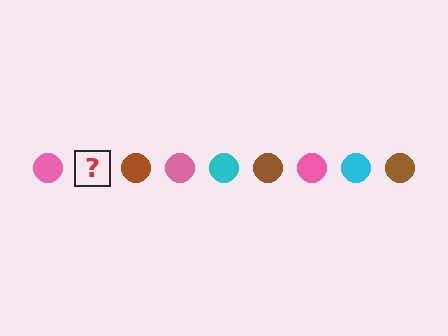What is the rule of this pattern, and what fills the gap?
The rule is that the pattern cycles through pink, cyan, brown circles. The gap should be filled with a cyan circle.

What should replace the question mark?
The question mark should be replaced with a cyan circle.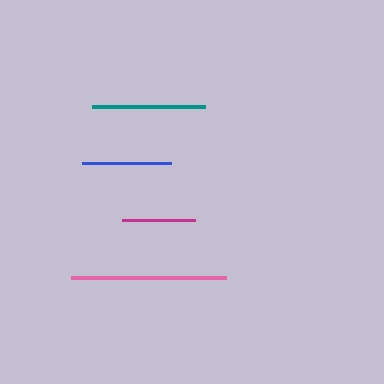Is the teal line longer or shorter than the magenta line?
The teal line is longer than the magenta line.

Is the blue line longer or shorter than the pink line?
The pink line is longer than the blue line.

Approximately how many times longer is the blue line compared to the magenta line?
The blue line is approximately 1.2 times the length of the magenta line.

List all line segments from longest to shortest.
From longest to shortest: pink, teal, blue, magenta.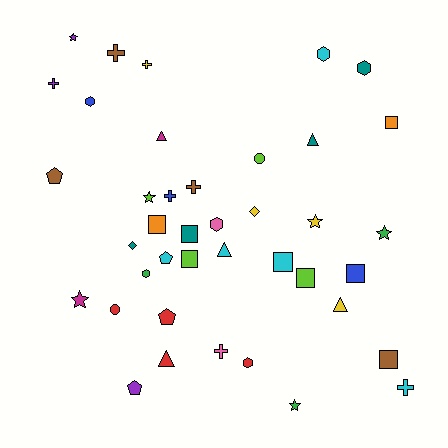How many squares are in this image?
There are 8 squares.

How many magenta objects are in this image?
There are 2 magenta objects.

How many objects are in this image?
There are 40 objects.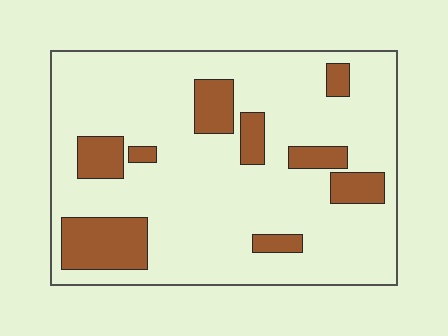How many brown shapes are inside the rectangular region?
9.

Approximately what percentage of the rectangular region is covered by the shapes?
Approximately 20%.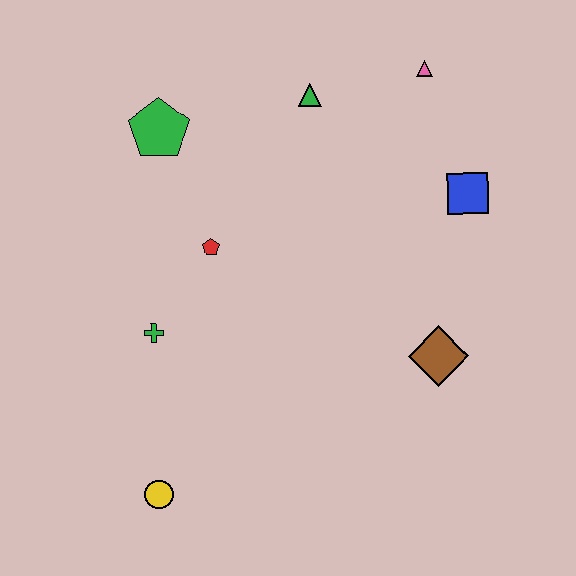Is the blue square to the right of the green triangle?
Yes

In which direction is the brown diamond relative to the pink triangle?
The brown diamond is below the pink triangle.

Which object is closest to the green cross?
The red pentagon is closest to the green cross.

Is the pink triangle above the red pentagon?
Yes